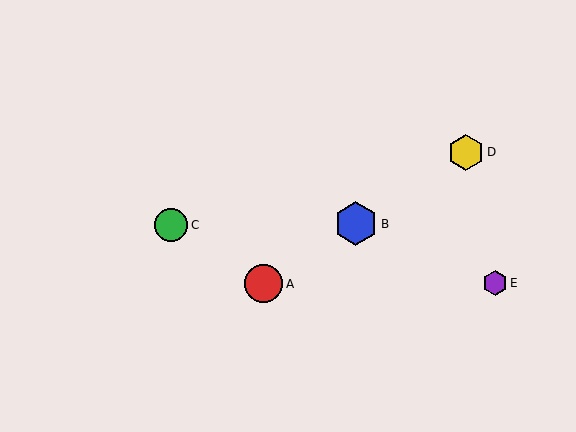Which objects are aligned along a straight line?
Objects A, B, D are aligned along a straight line.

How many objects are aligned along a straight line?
3 objects (A, B, D) are aligned along a straight line.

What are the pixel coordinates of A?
Object A is at (264, 284).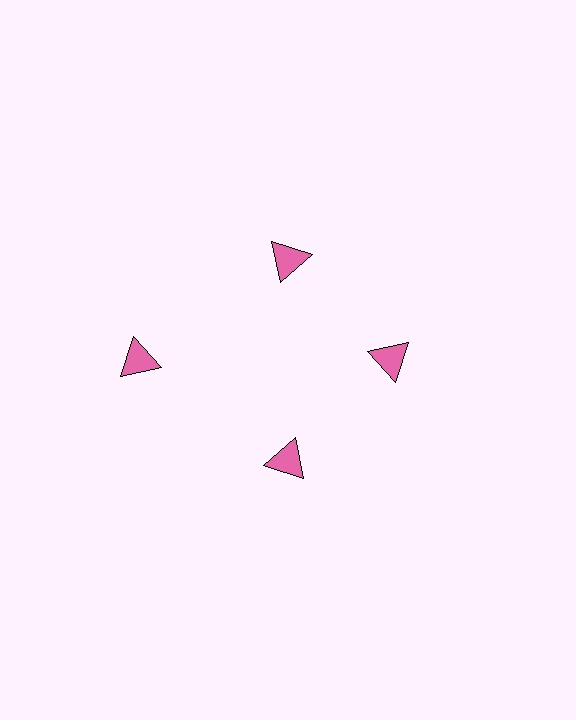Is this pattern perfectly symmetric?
No. The 4 pink triangles are arranged in a ring, but one element near the 9 o'clock position is pushed outward from the center, breaking the 4-fold rotational symmetry.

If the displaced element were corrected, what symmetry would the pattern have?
It would have 4-fold rotational symmetry — the pattern would map onto itself every 90 degrees.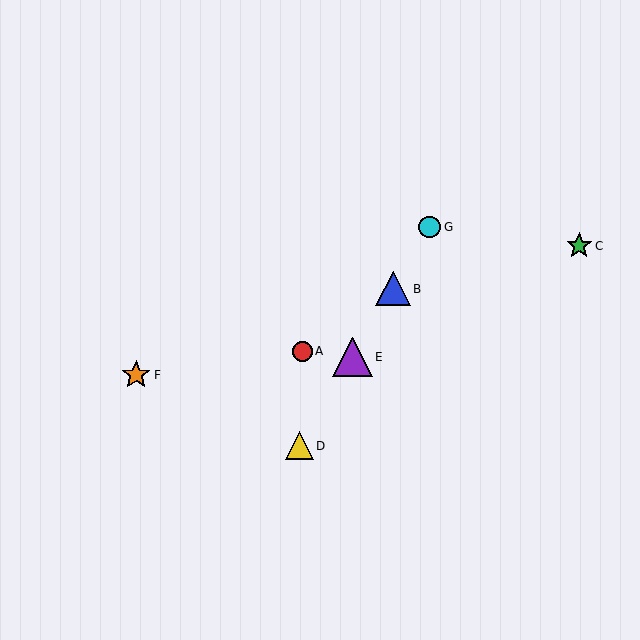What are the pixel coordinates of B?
Object B is at (393, 289).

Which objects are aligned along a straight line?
Objects B, D, E, G are aligned along a straight line.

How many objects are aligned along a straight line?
4 objects (B, D, E, G) are aligned along a straight line.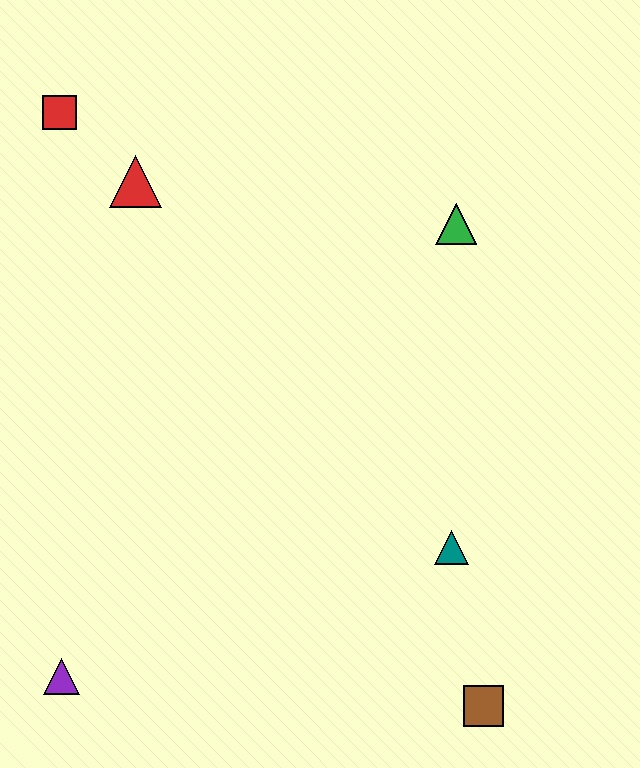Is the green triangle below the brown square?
No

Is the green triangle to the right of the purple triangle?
Yes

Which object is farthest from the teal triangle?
The red square is farthest from the teal triangle.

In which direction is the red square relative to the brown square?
The red square is above the brown square.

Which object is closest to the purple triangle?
The teal triangle is closest to the purple triangle.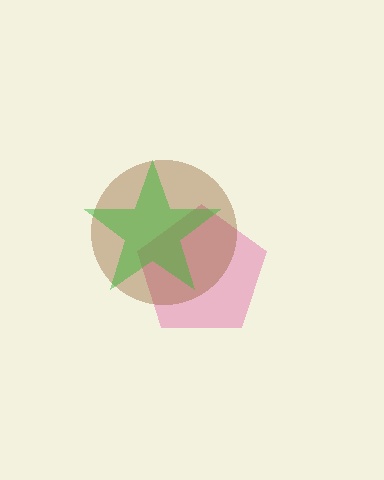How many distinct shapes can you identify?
There are 3 distinct shapes: a pink pentagon, a brown circle, a green star.